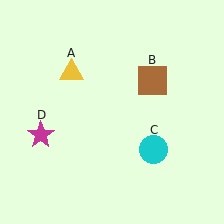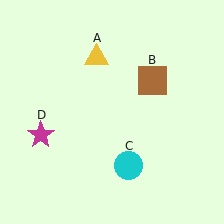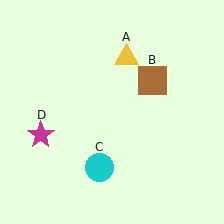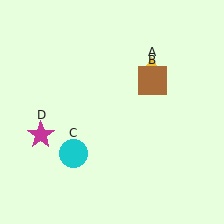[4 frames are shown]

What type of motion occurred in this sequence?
The yellow triangle (object A), cyan circle (object C) rotated clockwise around the center of the scene.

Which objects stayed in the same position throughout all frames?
Brown square (object B) and magenta star (object D) remained stationary.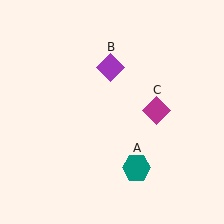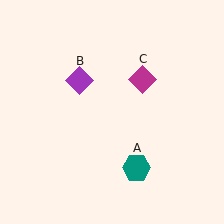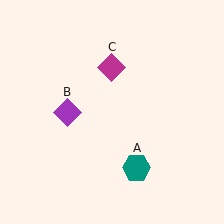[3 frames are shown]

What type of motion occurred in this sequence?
The purple diamond (object B), magenta diamond (object C) rotated counterclockwise around the center of the scene.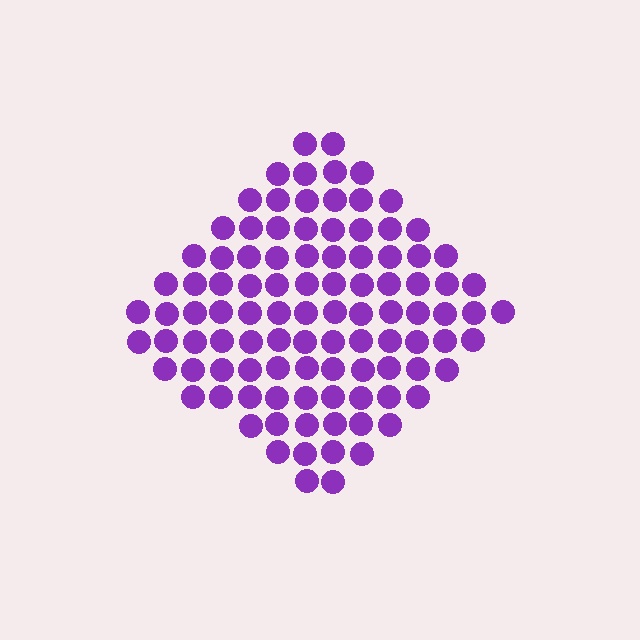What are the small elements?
The small elements are circles.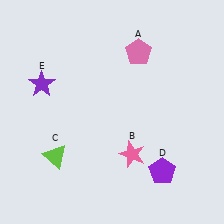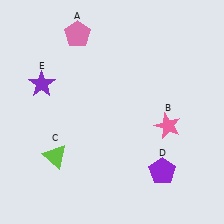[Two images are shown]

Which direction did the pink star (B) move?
The pink star (B) moved right.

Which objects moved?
The objects that moved are: the pink pentagon (A), the pink star (B).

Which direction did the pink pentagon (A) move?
The pink pentagon (A) moved left.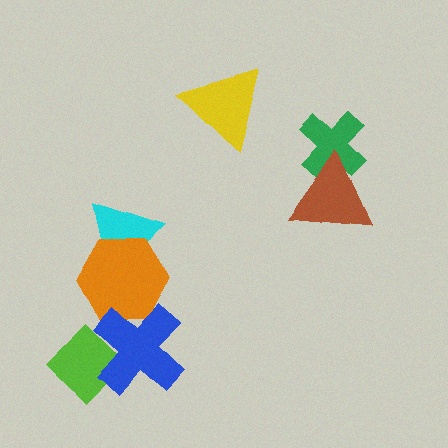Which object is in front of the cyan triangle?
The orange hexagon is in front of the cyan triangle.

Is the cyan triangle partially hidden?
Yes, it is partially covered by another shape.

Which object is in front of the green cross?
The brown triangle is in front of the green cross.